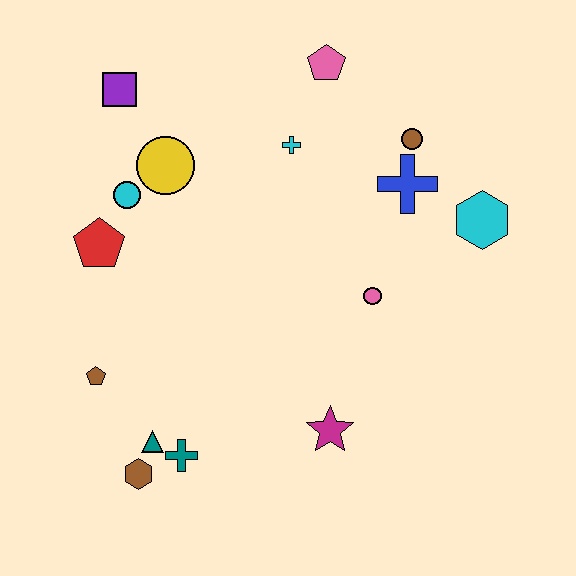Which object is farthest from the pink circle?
The purple square is farthest from the pink circle.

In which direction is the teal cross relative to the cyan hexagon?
The teal cross is to the left of the cyan hexagon.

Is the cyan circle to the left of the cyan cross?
Yes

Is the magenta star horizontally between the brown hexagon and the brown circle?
Yes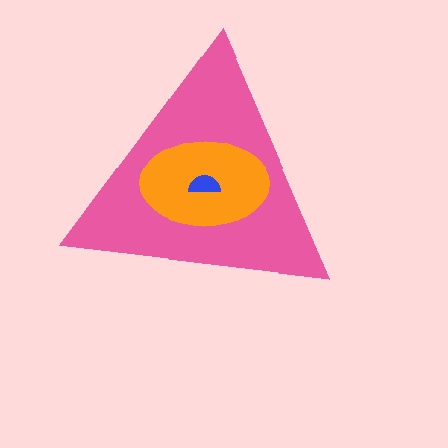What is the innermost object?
The blue semicircle.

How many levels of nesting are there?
3.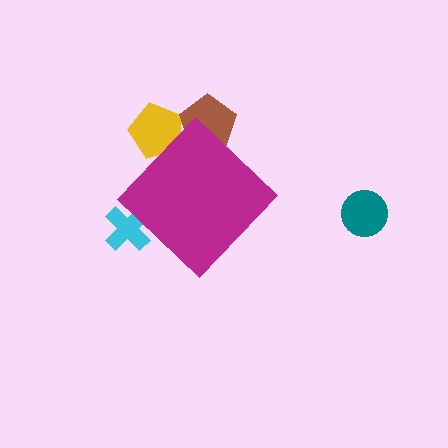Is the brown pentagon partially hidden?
Yes, the brown pentagon is partially hidden behind the magenta diamond.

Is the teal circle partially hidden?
No, the teal circle is fully visible.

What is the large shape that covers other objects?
A magenta diamond.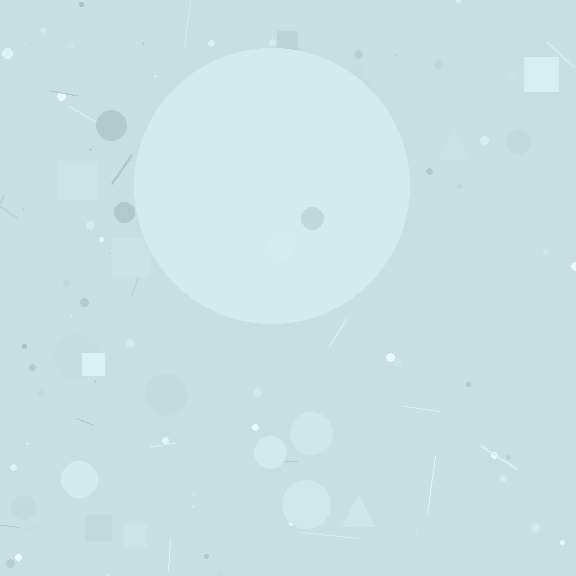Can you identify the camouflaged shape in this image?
The camouflaged shape is a circle.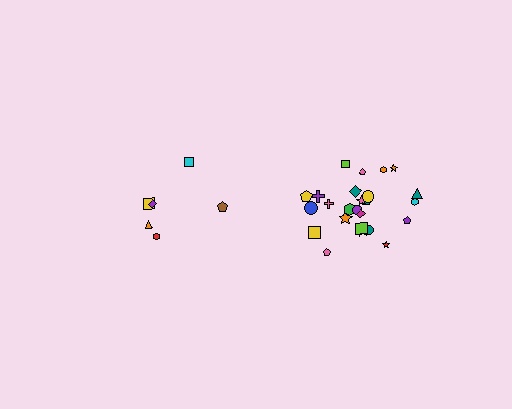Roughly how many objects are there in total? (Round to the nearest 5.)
Roughly 30 objects in total.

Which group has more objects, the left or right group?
The right group.